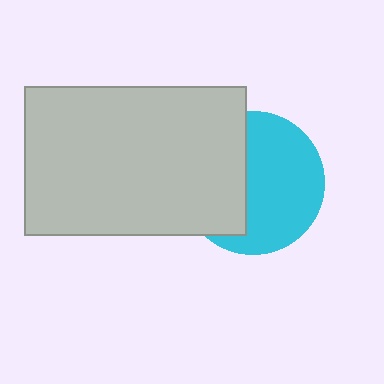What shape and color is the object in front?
The object in front is a light gray rectangle.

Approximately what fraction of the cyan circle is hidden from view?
Roughly 42% of the cyan circle is hidden behind the light gray rectangle.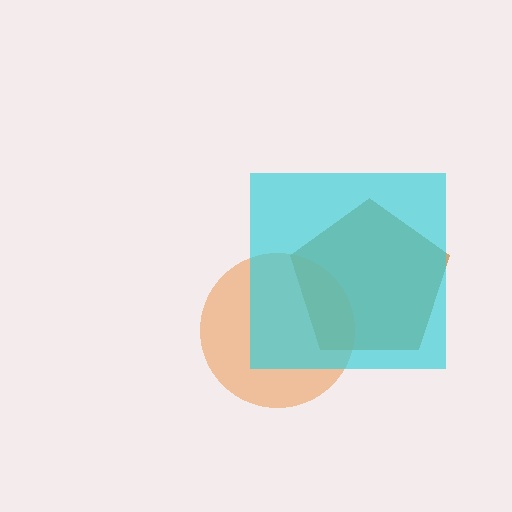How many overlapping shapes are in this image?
There are 3 overlapping shapes in the image.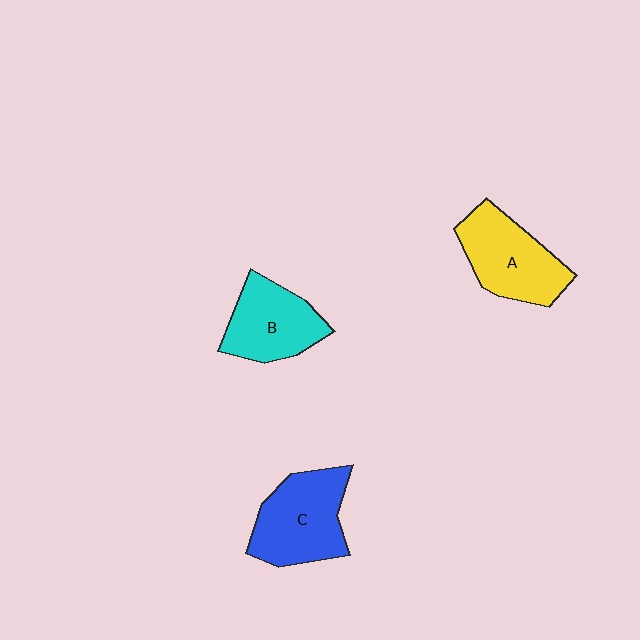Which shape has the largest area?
Shape C (blue).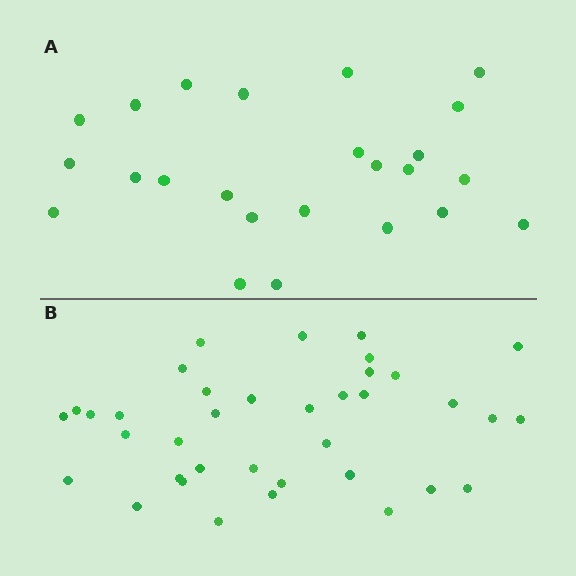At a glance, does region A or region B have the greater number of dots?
Region B (the bottom region) has more dots.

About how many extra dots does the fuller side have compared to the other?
Region B has approximately 15 more dots than region A.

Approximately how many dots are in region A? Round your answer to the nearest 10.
About 20 dots. (The exact count is 24, which rounds to 20.)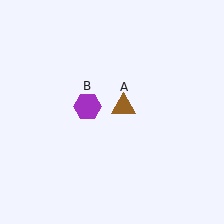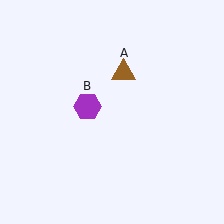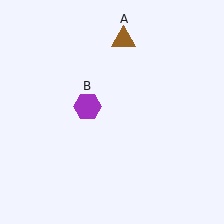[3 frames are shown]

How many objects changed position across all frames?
1 object changed position: brown triangle (object A).